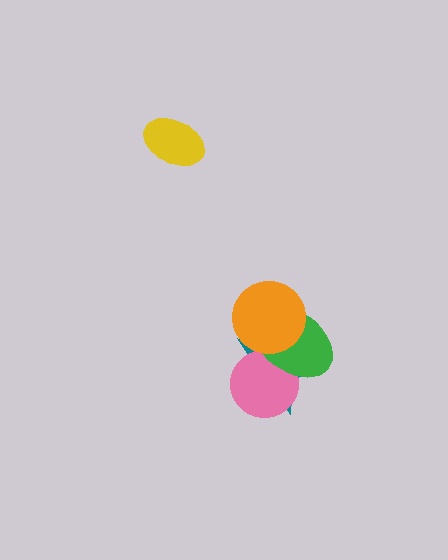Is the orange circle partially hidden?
No, no other shape covers it.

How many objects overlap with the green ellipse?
3 objects overlap with the green ellipse.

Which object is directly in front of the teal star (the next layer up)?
The pink circle is directly in front of the teal star.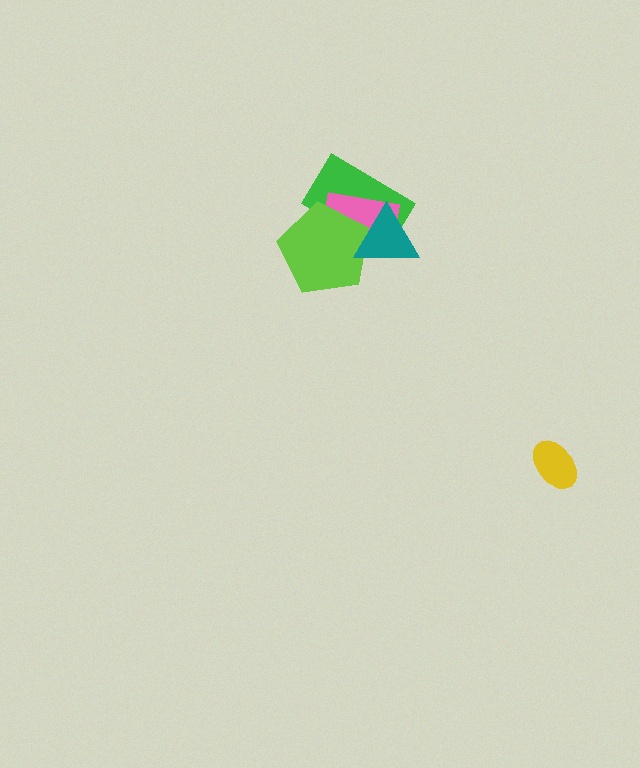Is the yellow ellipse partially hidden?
No, no other shape covers it.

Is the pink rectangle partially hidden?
Yes, it is partially covered by another shape.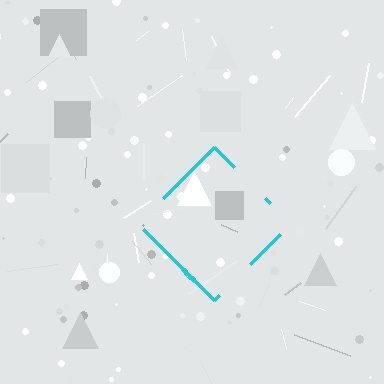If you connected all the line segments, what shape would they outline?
They would outline a diamond.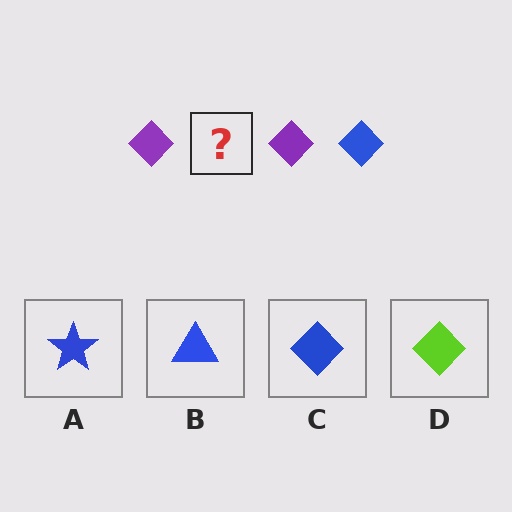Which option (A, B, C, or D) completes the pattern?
C.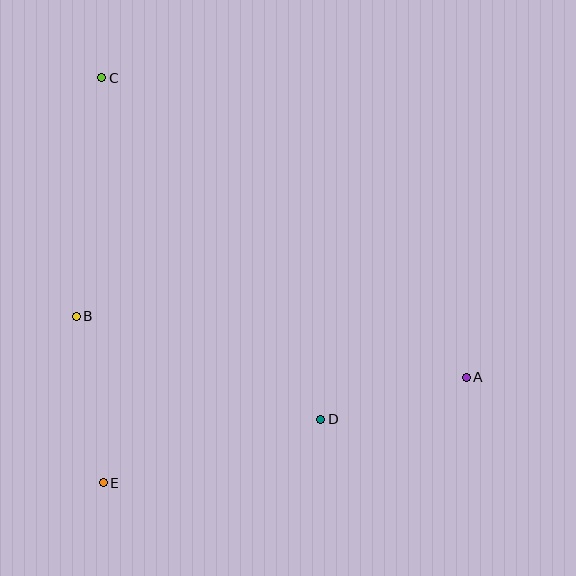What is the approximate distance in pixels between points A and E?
The distance between A and E is approximately 378 pixels.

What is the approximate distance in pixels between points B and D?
The distance between B and D is approximately 265 pixels.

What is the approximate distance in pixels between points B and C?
The distance between B and C is approximately 240 pixels.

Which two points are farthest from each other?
Points A and C are farthest from each other.